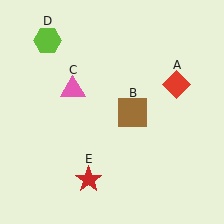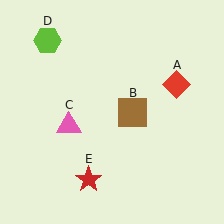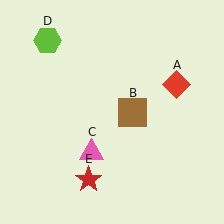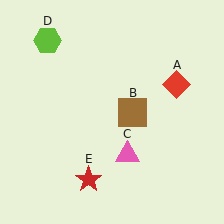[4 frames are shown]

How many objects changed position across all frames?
1 object changed position: pink triangle (object C).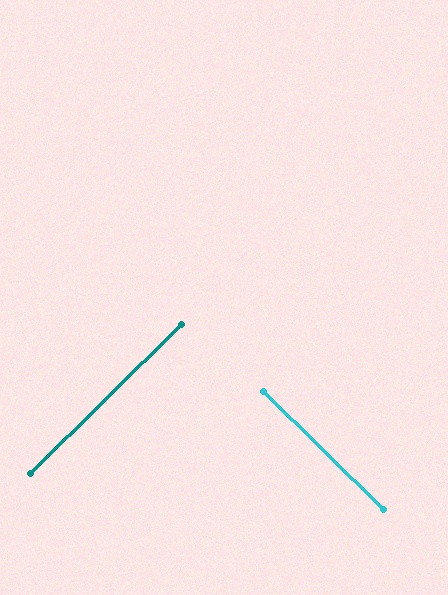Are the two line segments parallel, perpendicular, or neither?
Perpendicular — they meet at approximately 89°.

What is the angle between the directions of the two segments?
Approximately 89 degrees.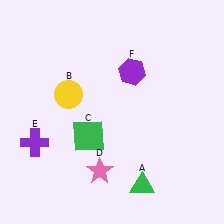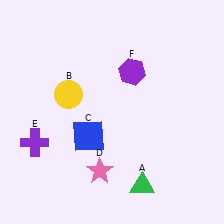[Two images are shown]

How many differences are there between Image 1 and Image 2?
There is 1 difference between the two images.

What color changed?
The square (C) changed from green in Image 1 to blue in Image 2.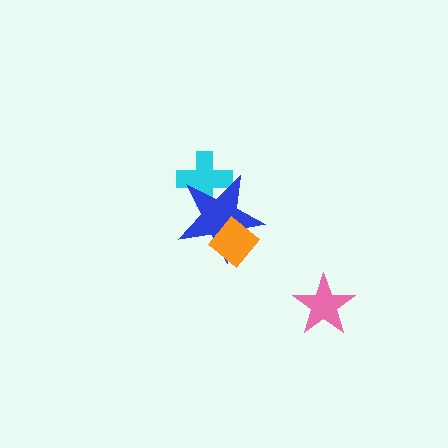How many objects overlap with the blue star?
2 objects overlap with the blue star.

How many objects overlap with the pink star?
0 objects overlap with the pink star.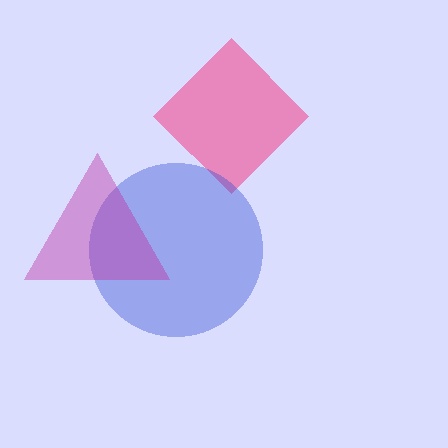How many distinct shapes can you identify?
There are 3 distinct shapes: a pink diamond, a blue circle, a magenta triangle.